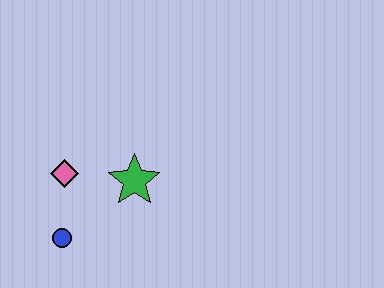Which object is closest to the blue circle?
The pink diamond is closest to the blue circle.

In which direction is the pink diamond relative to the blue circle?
The pink diamond is above the blue circle.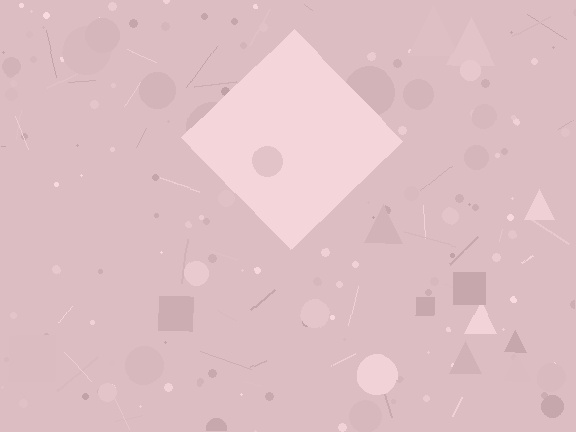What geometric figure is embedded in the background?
A diamond is embedded in the background.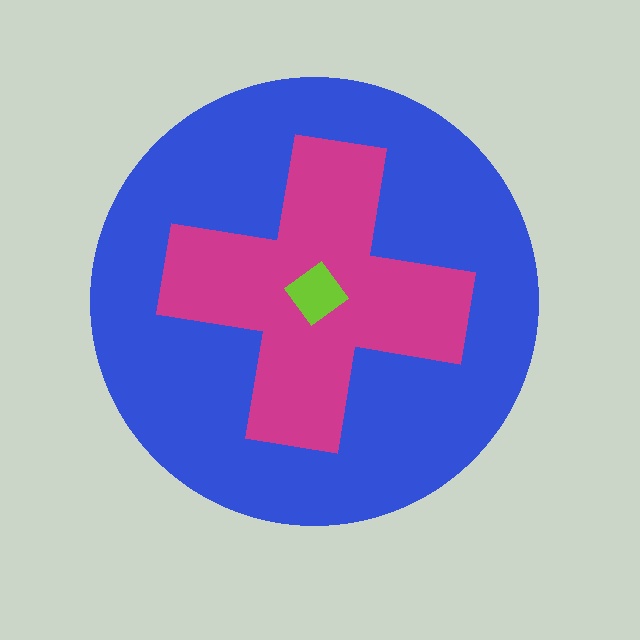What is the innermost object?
The lime diamond.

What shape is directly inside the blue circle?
The magenta cross.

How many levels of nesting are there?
3.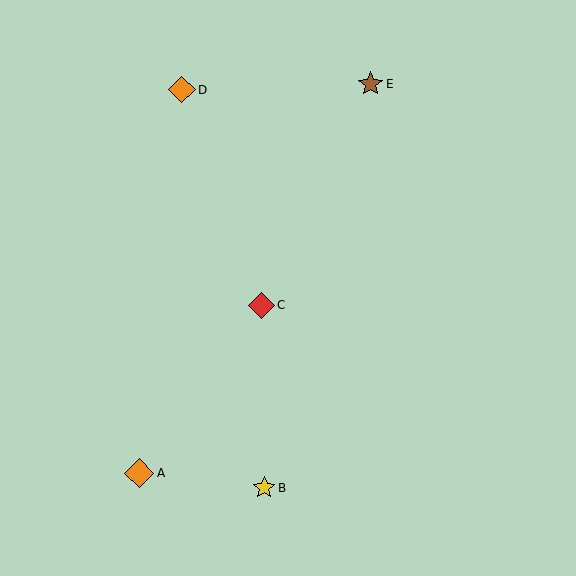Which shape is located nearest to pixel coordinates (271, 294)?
The red diamond (labeled C) at (262, 305) is nearest to that location.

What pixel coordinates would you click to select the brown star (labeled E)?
Click at (370, 84) to select the brown star E.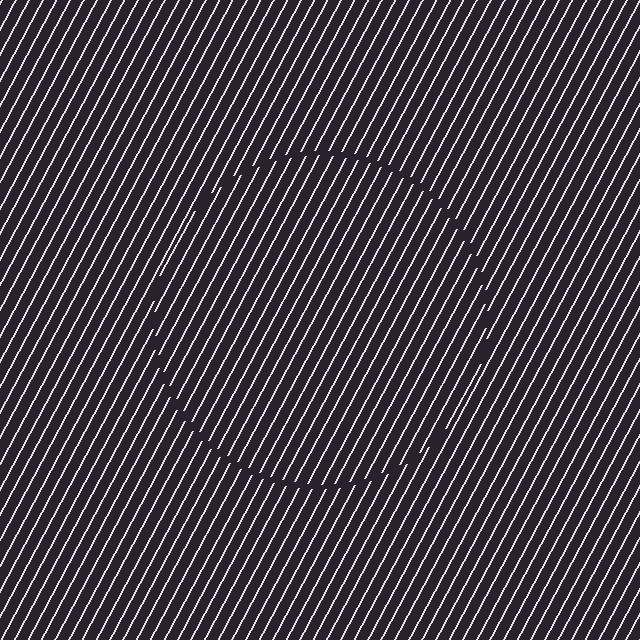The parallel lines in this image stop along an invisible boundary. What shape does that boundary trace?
An illusory circle. The interior of the shape contains the same grating, shifted by half a period — the contour is defined by the phase discontinuity where line-ends from the inner and outer gratings abut.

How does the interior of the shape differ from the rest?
The interior of the shape contains the same grating, shifted by half a period — the contour is defined by the phase discontinuity where line-ends from the inner and outer gratings abut.